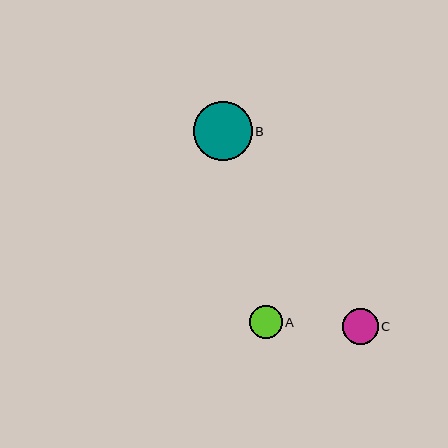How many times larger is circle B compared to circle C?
Circle B is approximately 1.7 times the size of circle C.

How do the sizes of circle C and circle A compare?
Circle C and circle A are approximately the same size.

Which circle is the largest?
Circle B is the largest with a size of approximately 59 pixels.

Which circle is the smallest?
Circle A is the smallest with a size of approximately 33 pixels.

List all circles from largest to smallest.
From largest to smallest: B, C, A.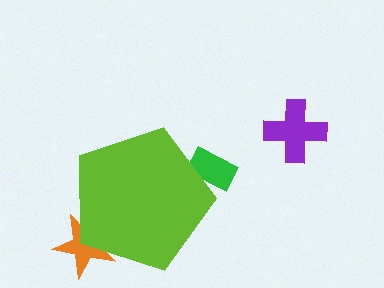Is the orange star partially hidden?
Yes, the orange star is partially hidden behind the lime pentagon.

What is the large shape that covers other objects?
A lime pentagon.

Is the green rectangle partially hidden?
Yes, the green rectangle is partially hidden behind the lime pentagon.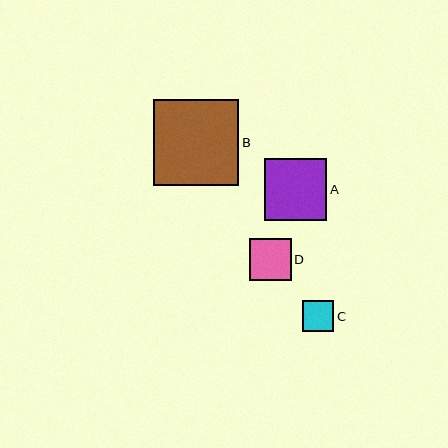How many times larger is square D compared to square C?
Square D is approximately 1.4 times the size of square C.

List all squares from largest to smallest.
From largest to smallest: B, A, D, C.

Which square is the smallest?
Square C is the smallest with a size of approximately 31 pixels.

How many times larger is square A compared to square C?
Square A is approximately 2.0 times the size of square C.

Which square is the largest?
Square B is the largest with a size of approximately 85 pixels.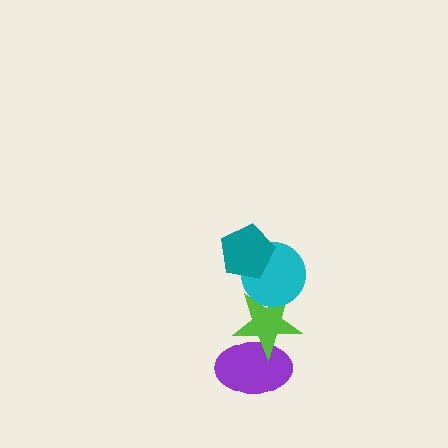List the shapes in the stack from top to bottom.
From top to bottom: the teal pentagon, the cyan circle, the lime star, the purple ellipse.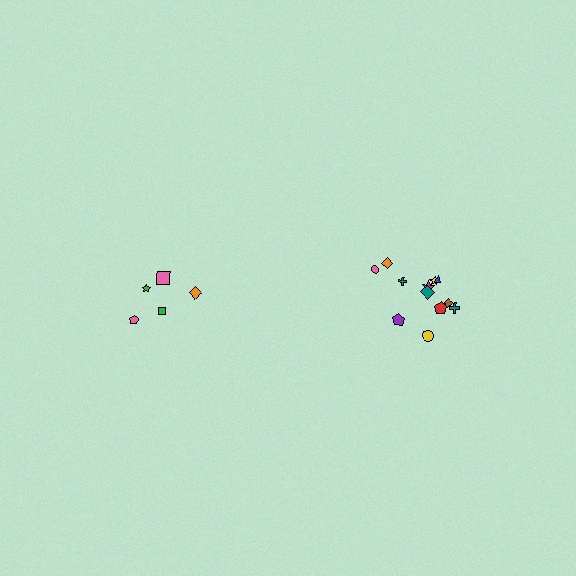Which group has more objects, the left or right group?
The right group.